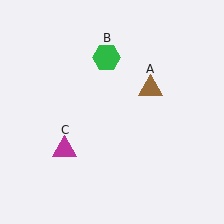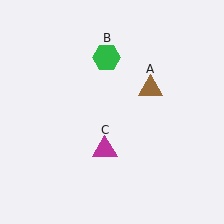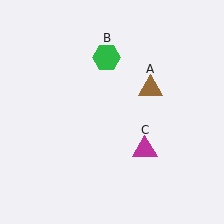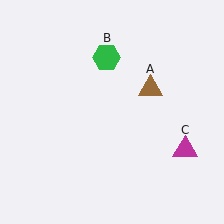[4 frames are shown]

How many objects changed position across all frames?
1 object changed position: magenta triangle (object C).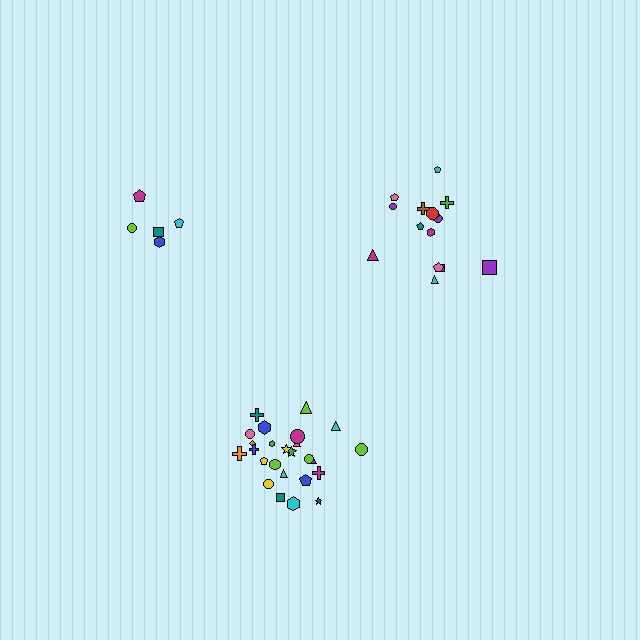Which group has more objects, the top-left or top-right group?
The top-right group.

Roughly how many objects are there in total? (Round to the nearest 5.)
Roughly 45 objects in total.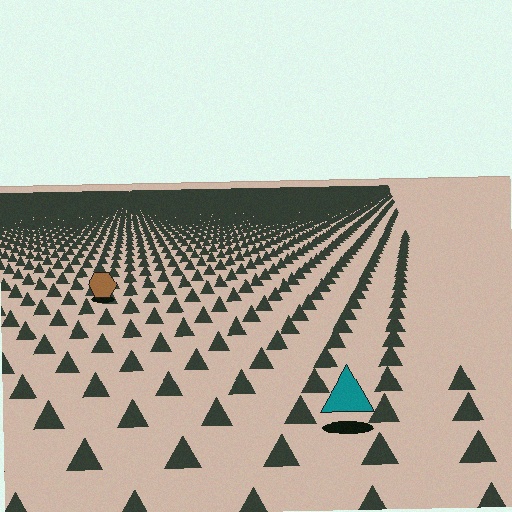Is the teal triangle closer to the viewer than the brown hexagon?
Yes. The teal triangle is closer — you can tell from the texture gradient: the ground texture is coarser near it.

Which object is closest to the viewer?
The teal triangle is closest. The texture marks near it are larger and more spread out.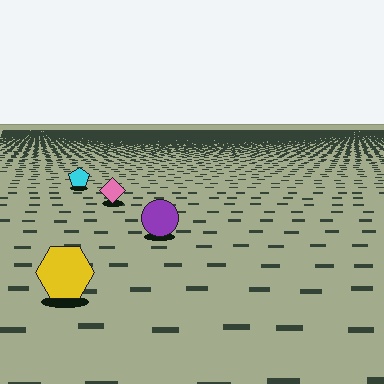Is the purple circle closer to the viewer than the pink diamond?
Yes. The purple circle is closer — you can tell from the texture gradient: the ground texture is coarser near it.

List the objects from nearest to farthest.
From nearest to farthest: the yellow hexagon, the purple circle, the pink diamond, the cyan pentagon.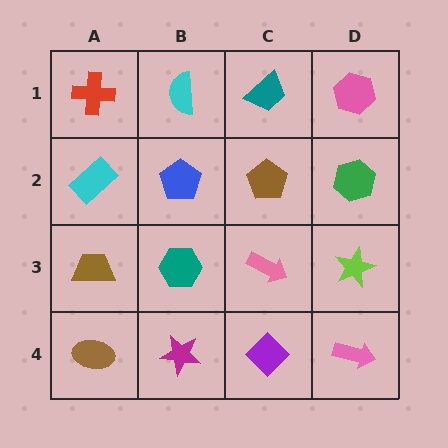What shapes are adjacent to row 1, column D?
A green hexagon (row 2, column D), a teal trapezoid (row 1, column C).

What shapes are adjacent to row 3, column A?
A cyan rectangle (row 2, column A), a brown ellipse (row 4, column A), a teal hexagon (row 3, column B).